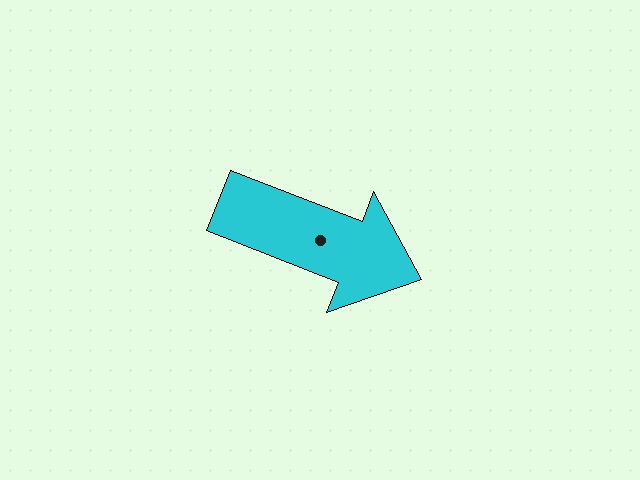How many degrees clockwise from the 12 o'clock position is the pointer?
Approximately 111 degrees.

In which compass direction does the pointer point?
East.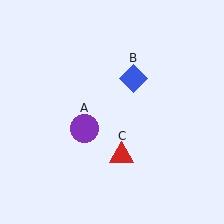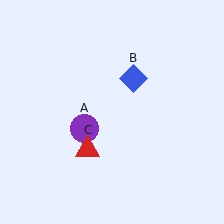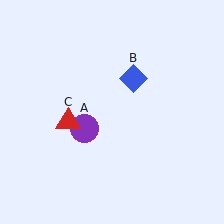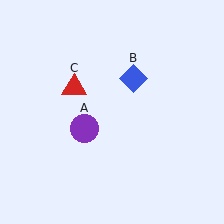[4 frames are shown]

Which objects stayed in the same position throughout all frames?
Purple circle (object A) and blue diamond (object B) remained stationary.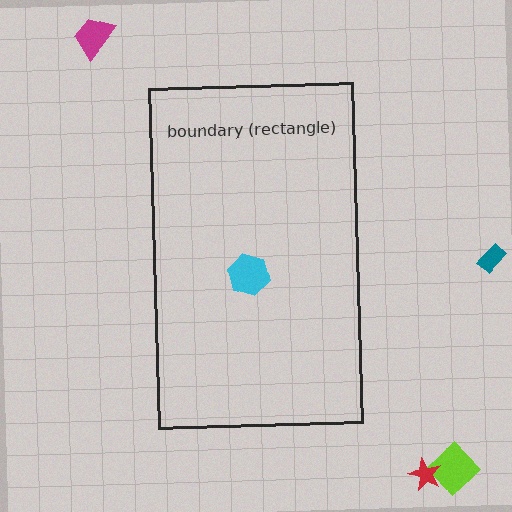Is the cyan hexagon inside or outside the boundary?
Inside.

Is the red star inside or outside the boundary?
Outside.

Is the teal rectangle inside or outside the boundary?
Outside.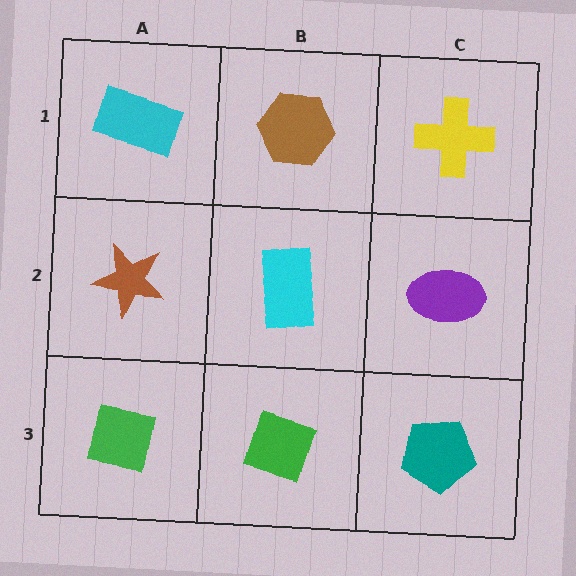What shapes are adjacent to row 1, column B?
A cyan rectangle (row 2, column B), a cyan rectangle (row 1, column A), a yellow cross (row 1, column C).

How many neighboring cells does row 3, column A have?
2.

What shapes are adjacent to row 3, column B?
A cyan rectangle (row 2, column B), a green square (row 3, column A), a teal pentagon (row 3, column C).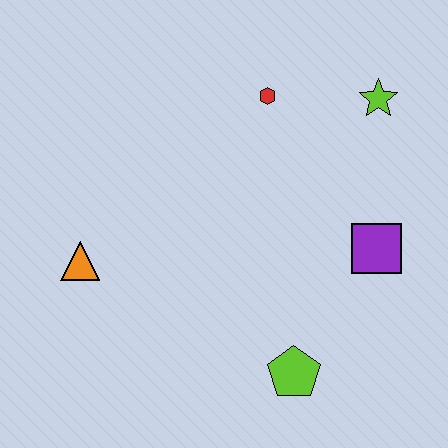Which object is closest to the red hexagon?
The lime star is closest to the red hexagon.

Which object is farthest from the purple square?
The orange triangle is farthest from the purple square.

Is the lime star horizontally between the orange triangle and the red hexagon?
No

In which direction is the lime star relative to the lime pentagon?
The lime star is above the lime pentagon.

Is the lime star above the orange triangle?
Yes